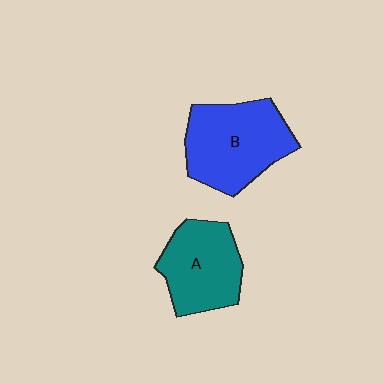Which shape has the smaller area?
Shape A (teal).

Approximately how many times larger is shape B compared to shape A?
Approximately 1.2 times.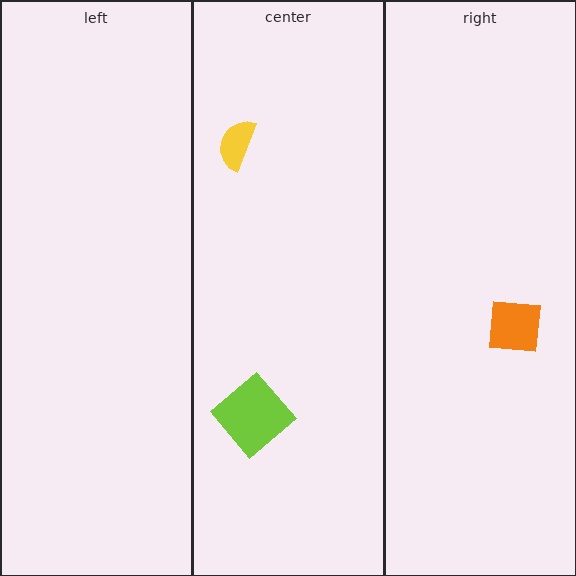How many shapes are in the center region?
2.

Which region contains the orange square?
The right region.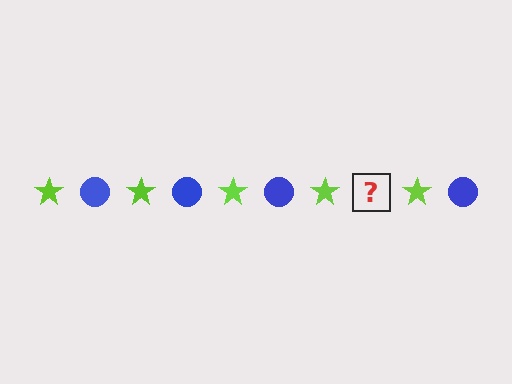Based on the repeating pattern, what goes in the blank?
The blank should be a blue circle.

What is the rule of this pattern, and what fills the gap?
The rule is that the pattern alternates between lime star and blue circle. The gap should be filled with a blue circle.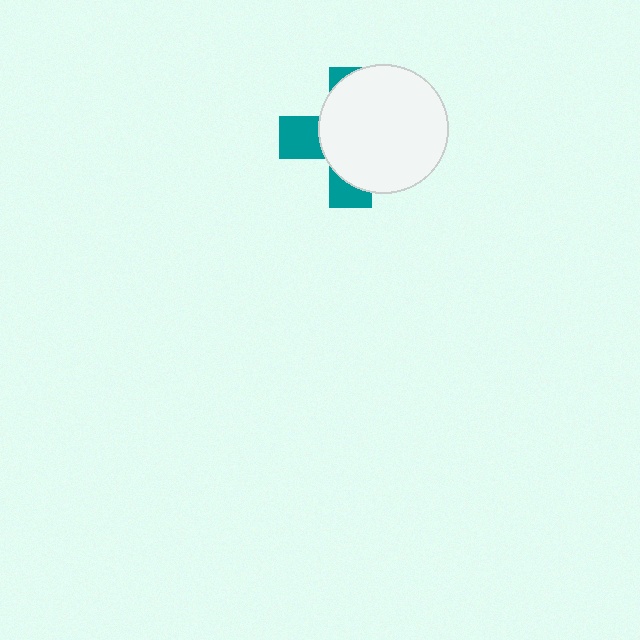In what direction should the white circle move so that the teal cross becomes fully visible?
The white circle should move right. That is the shortest direction to clear the overlap and leave the teal cross fully visible.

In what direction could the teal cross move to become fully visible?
The teal cross could move left. That would shift it out from behind the white circle entirely.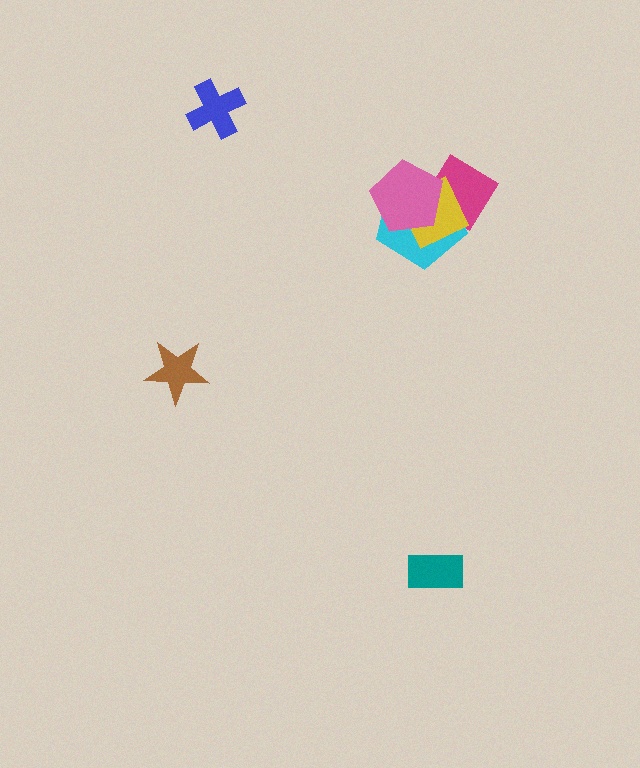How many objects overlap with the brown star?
0 objects overlap with the brown star.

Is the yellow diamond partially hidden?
Yes, it is partially covered by another shape.